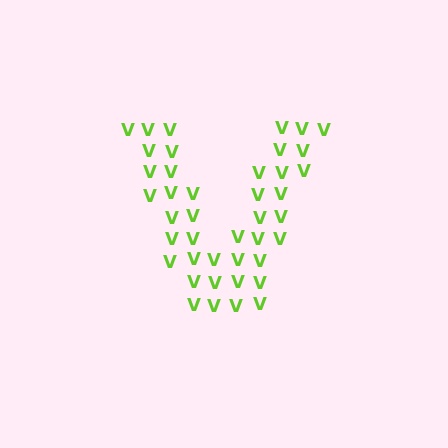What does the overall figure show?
The overall figure shows the letter V.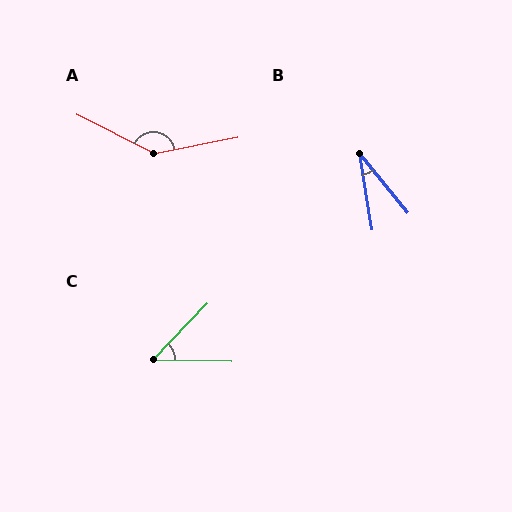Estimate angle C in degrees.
Approximately 47 degrees.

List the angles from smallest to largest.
B (30°), C (47°), A (142°).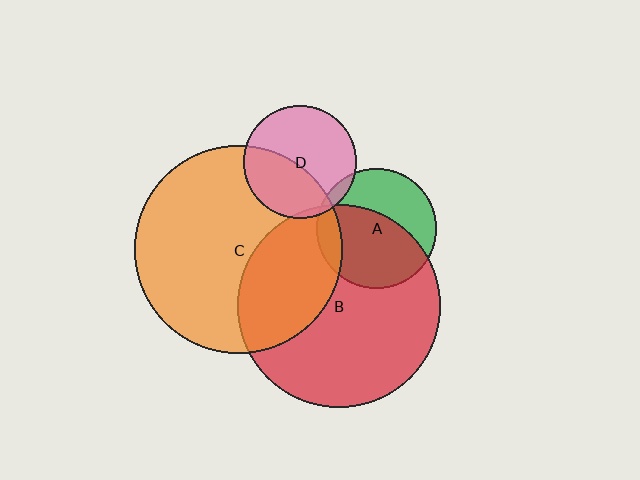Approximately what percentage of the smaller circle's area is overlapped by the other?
Approximately 40%.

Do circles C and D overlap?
Yes.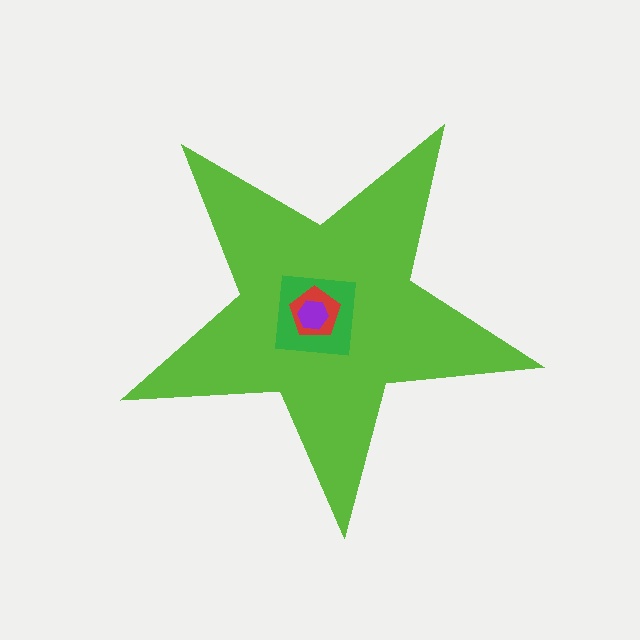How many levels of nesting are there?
4.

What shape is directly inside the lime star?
The green square.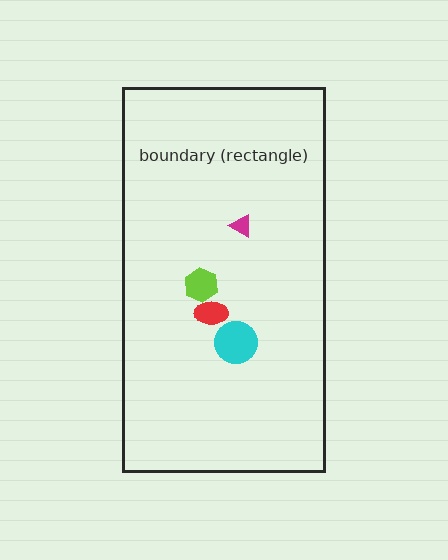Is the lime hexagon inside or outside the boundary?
Inside.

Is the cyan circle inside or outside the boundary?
Inside.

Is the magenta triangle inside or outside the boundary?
Inside.